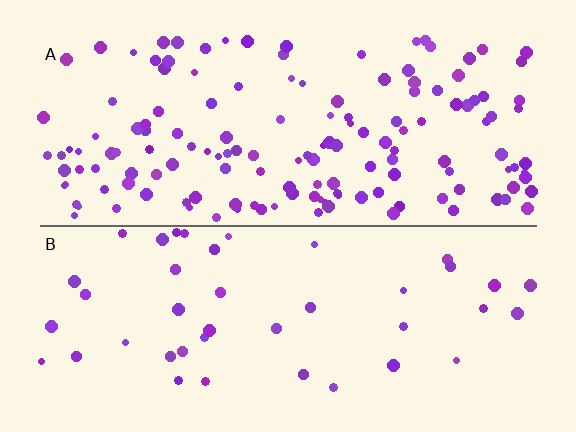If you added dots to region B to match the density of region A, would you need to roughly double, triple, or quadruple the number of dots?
Approximately quadruple.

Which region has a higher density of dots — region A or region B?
A (the top).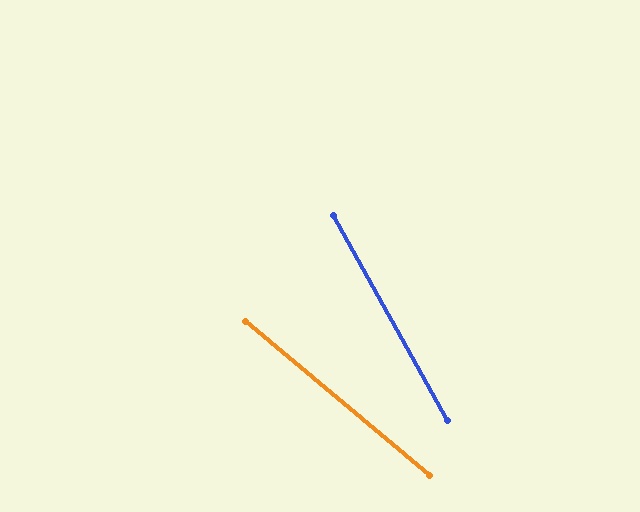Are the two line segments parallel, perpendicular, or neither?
Neither parallel nor perpendicular — they differ by about 21°.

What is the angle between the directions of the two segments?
Approximately 21 degrees.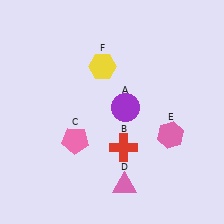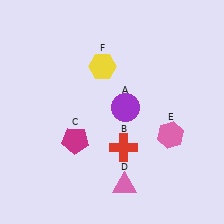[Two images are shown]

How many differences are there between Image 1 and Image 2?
There is 1 difference between the two images.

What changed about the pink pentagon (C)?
In Image 1, C is pink. In Image 2, it changed to magenta.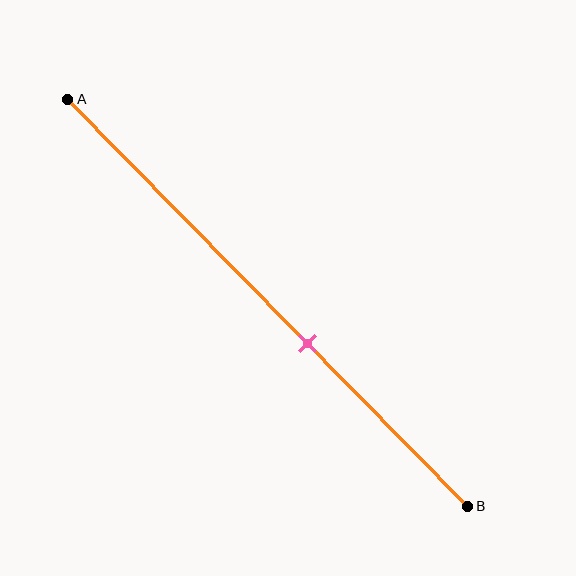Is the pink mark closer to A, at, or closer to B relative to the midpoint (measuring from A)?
The pink mark is closer to point B than the midpoint of segment AB.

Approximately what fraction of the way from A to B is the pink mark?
The pink mark is approximately 60% of the way from A to B.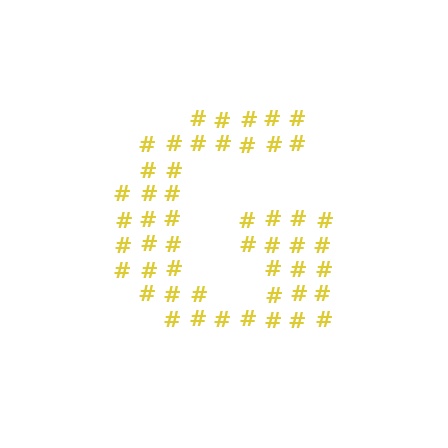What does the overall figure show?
The overall figure shows the letter G.